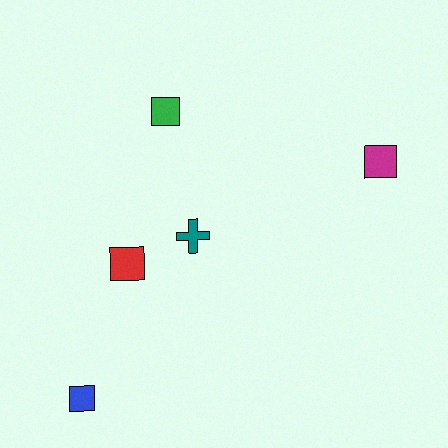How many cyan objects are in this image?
There are no cyan objects.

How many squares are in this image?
There are 4 squares.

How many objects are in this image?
There are 5 objects.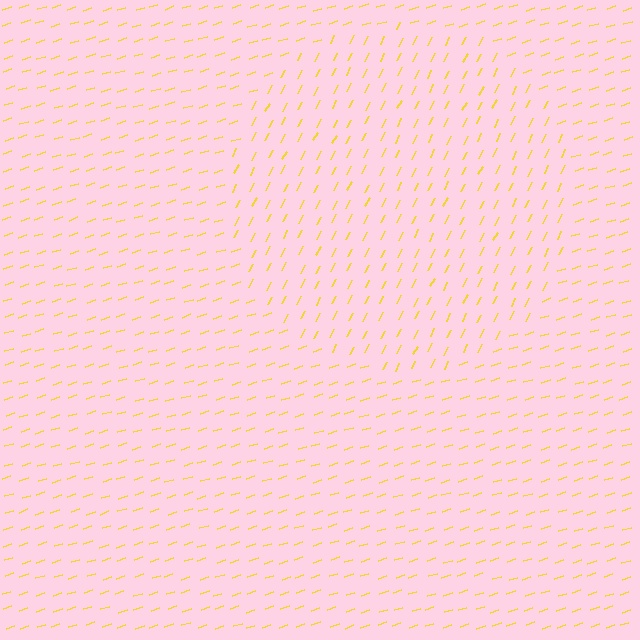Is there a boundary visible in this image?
Yes, there is a texture boundary formed by a change in line orientation.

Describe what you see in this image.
The image is filled with small yellow line segments. A circle region in the image has lines oriented differently from the surrounding lines, creating a visible texture boundary.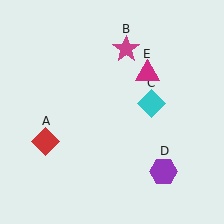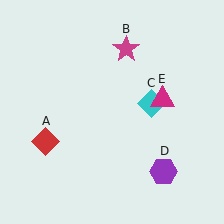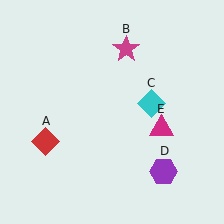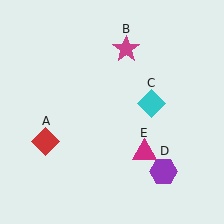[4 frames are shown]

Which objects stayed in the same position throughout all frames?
Red diamond (object A) and magenta star (object B) and cyan diamond (object C) and purple hexagon (object D) remained stationary.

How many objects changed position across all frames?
1 object changed position: magenta triangle (object E).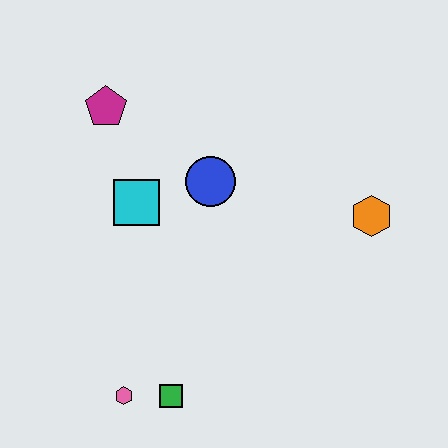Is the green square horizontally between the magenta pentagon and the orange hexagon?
Yes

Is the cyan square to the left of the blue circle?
Yes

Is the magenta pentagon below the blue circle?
No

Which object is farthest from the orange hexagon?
The pink hexagon is farthest from the orange hexagon.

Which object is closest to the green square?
The pink hexagon is closest to the green square.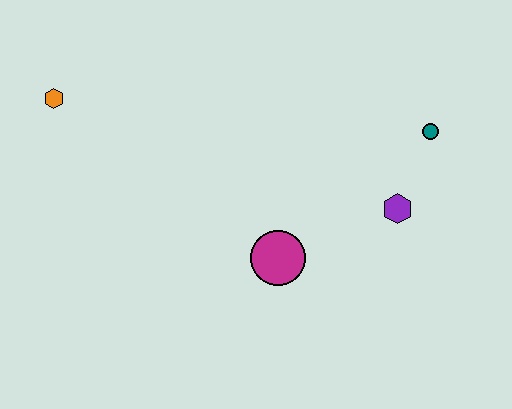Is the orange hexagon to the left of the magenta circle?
Yes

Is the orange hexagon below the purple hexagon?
No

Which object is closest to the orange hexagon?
The magenta circle is closest to the orange hexagon.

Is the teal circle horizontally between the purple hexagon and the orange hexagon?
No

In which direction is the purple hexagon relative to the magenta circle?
The purple hexagon is to the right of the magenta circle.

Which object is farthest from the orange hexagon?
The teal circle is farthest from the orange hexagon.